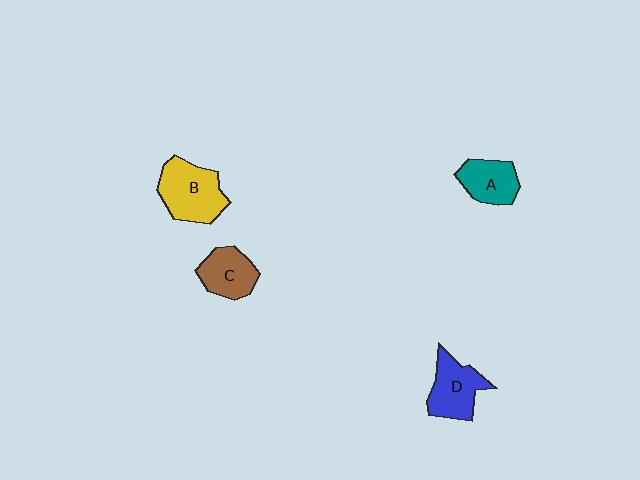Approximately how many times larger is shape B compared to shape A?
Approximately 1.5 times.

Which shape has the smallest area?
Shape A (teal).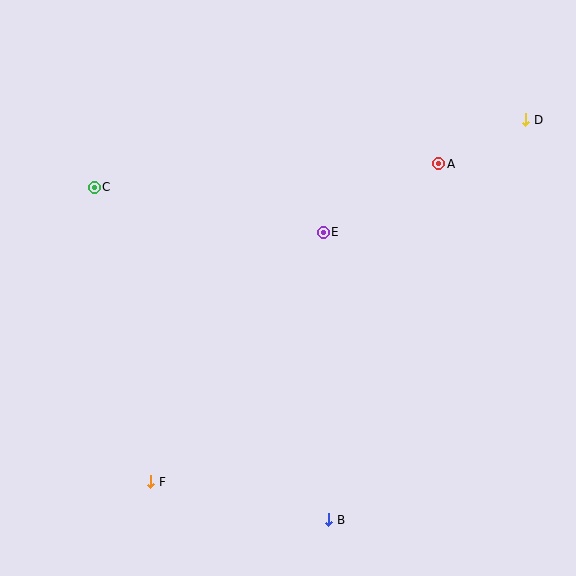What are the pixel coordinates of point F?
Point F is at (151, 482).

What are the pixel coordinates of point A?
Point A is at (439, 164).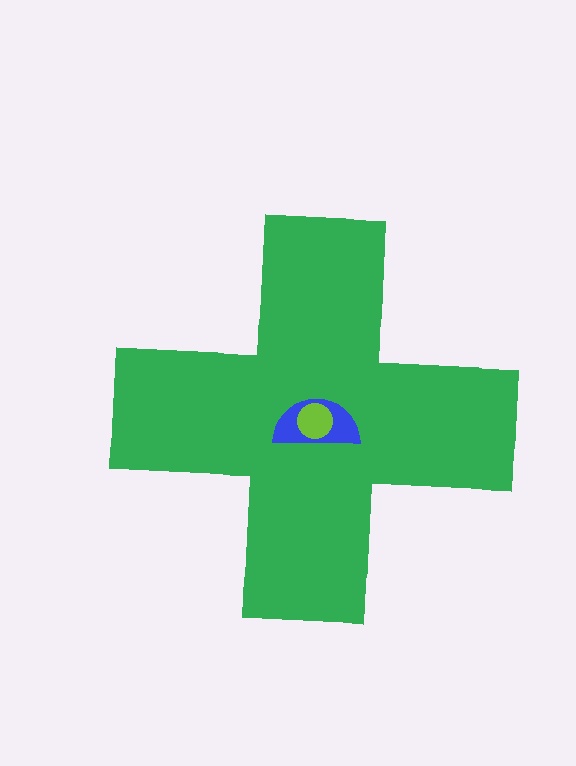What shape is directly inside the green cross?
The blue semicircle.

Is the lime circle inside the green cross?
Yes.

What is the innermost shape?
The lime circle.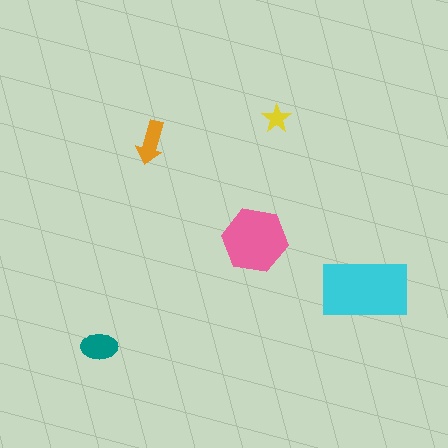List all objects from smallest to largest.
The yellow star, the orange arrow, the teal ellipse, the pink hexagon, the cyan rectangle.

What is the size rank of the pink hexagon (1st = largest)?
2nd.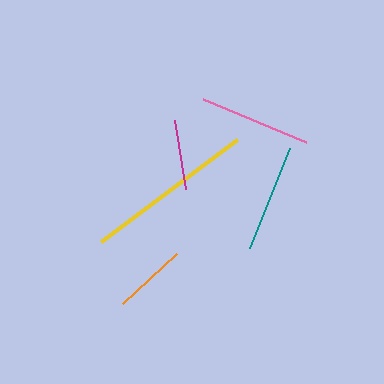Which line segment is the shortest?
The magenta line is the shortest at approximately 70 pixels.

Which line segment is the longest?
The yellow line is the longest at approximately 170 pixels.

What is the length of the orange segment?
The orange segment is approximately 74 pixels long.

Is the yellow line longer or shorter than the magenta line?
The yellow line is longer than the magenta line.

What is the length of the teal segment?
The teal segment is approximately 108 pixels long.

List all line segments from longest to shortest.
From longest to shortest: yellow, pink, teal, orange, magenta.